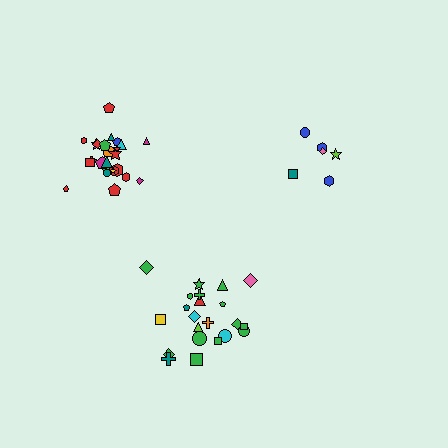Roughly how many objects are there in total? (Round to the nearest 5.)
Roughly 55 objects in total.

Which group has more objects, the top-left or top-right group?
The top-left group.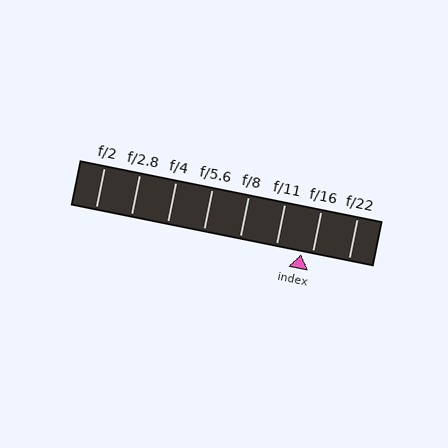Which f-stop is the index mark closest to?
The index mark is closest to f/16.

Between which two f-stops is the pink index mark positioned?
The index mark is between f/11 and f/16.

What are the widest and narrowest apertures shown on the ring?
The widest aperture shown is f/2 and the narrowest is f/22.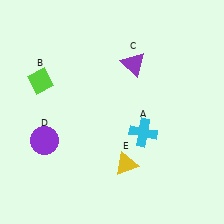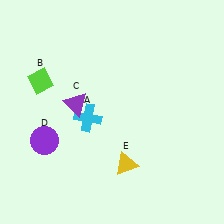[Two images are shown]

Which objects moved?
The objects that moved are: the cyan cross (A), the purple triangle (C).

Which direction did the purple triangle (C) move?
The purple triangle (C) moved left.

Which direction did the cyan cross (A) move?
The cyan cross (A) moved left.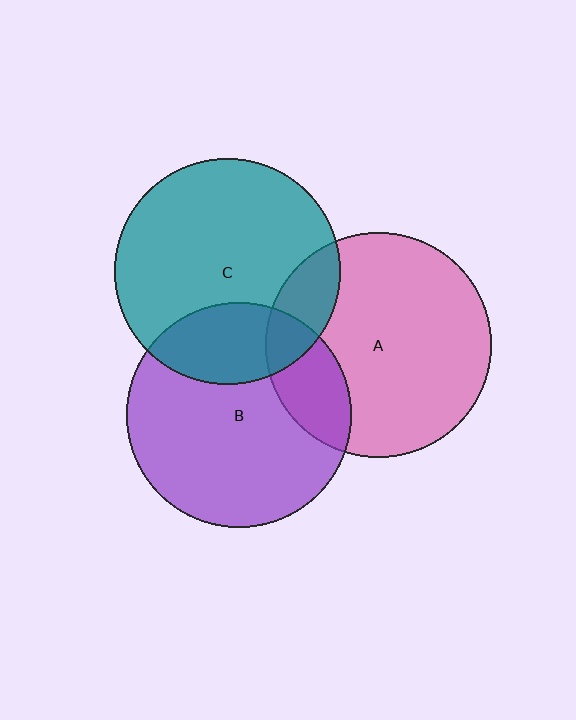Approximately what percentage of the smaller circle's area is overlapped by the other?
Approximately 15%.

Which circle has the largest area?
Circle C (teal).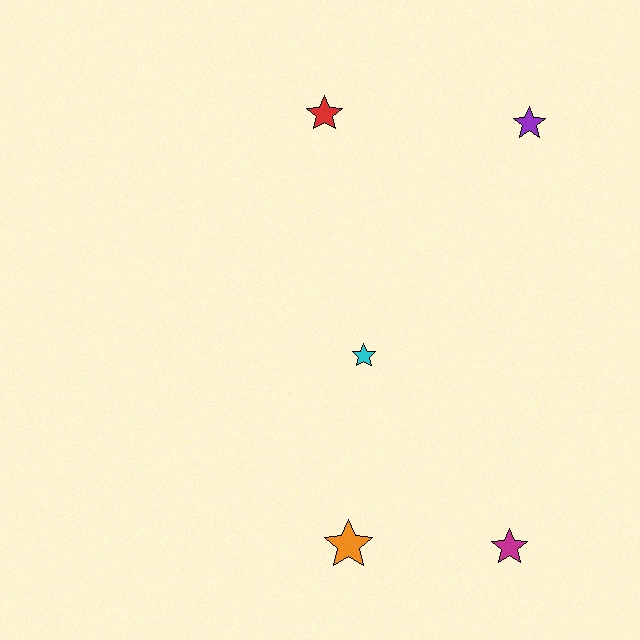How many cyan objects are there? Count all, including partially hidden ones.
There is 1 cyan object.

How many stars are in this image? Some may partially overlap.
There are 5 stars.